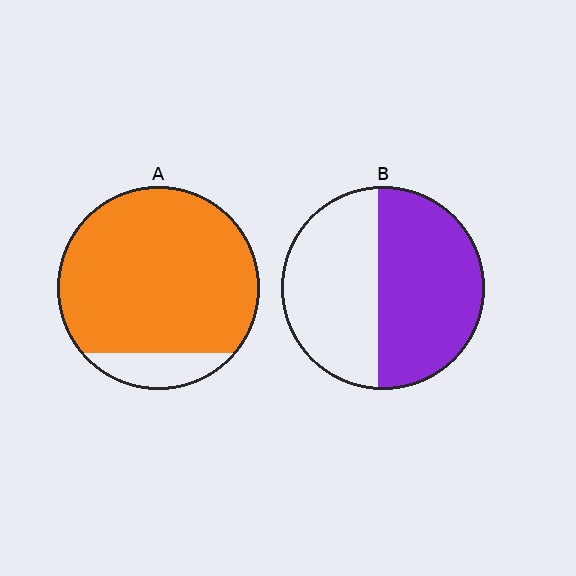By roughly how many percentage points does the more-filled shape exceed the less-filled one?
By roughly 35 percentage points (A over B).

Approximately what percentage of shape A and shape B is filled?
A is approximately 90% and B is approximately 55%.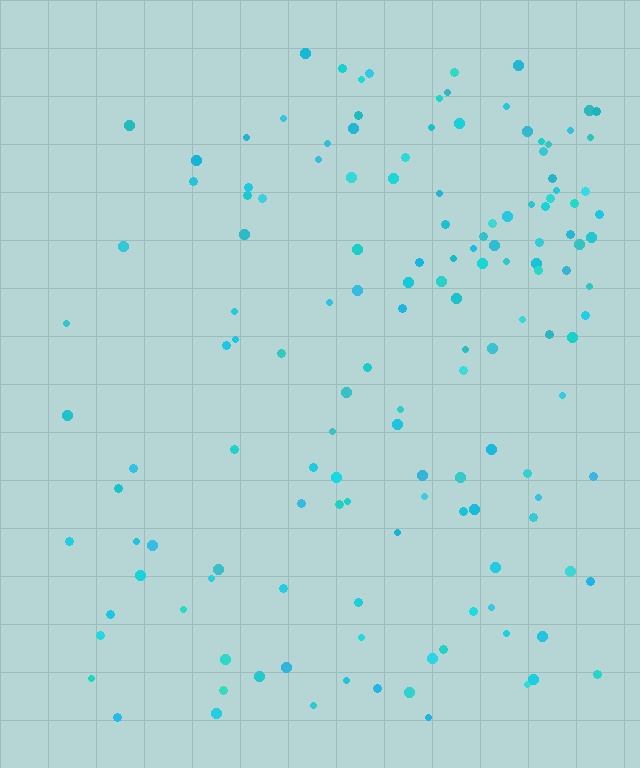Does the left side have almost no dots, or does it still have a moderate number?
Still a moderate number, just noticeably fewer than the right.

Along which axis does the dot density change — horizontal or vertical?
Horizontal.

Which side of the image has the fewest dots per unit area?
The left.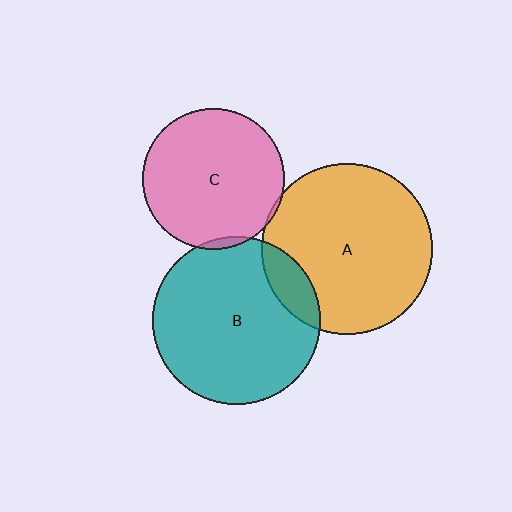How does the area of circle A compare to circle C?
Approximately 1.5 times.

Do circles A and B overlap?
Yes.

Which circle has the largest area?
Circle A (orange).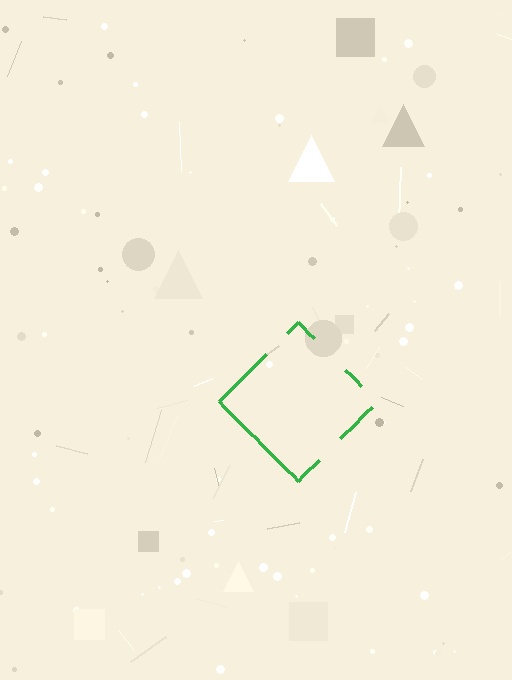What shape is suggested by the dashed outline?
The dashed outline suggests a diamond.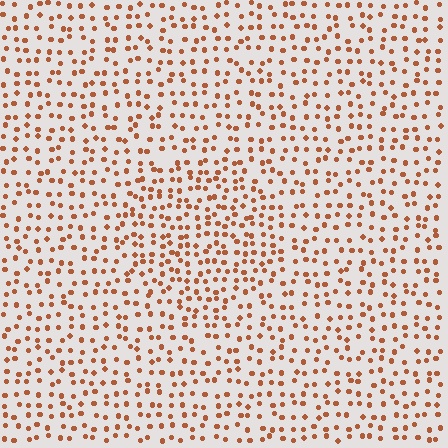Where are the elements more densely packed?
The elements are more densely packed inside the circle boundary.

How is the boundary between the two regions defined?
The boundary is defined by a change in element density (approximately 1.4x ratio). All elements are the same color, size, and shape.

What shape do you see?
I see a circle.